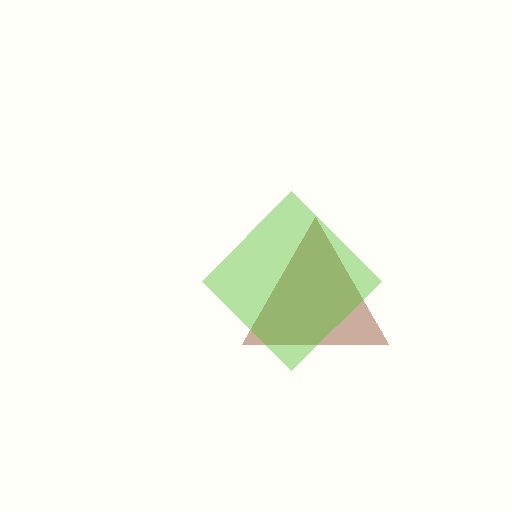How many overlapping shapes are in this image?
There are 2 overlapping shapes in the image.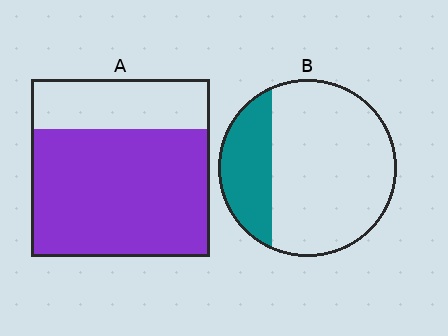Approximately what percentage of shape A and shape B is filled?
A is approximately 70% and B is approximately 25%.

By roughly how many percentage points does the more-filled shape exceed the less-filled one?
By roughly 45 percentage points (A over B).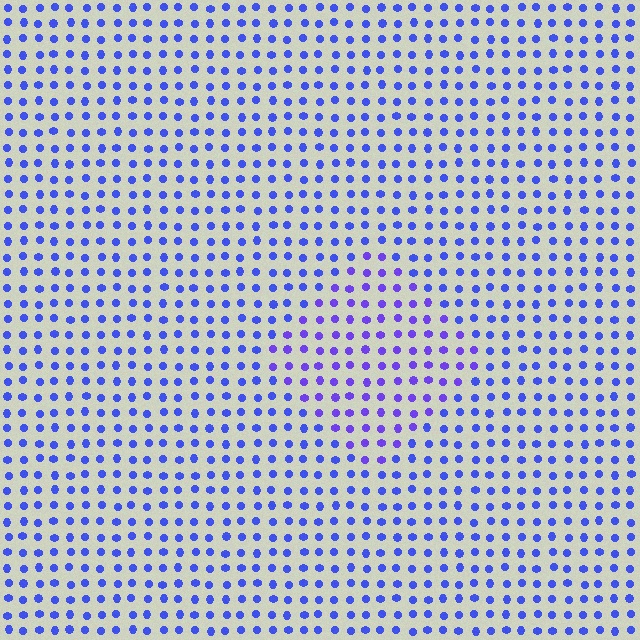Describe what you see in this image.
The image is filled with small blue elements in a uniform arrangement. A diamond-shaped region is visible where the elements are tinted to a slightly different hue, forming a subtle color boundary.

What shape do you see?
I see a diamond.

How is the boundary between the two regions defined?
The boundary is defined purely by a slight shift in hue (about 23 degrees). Spacing, size, and orientation are identical on both sides.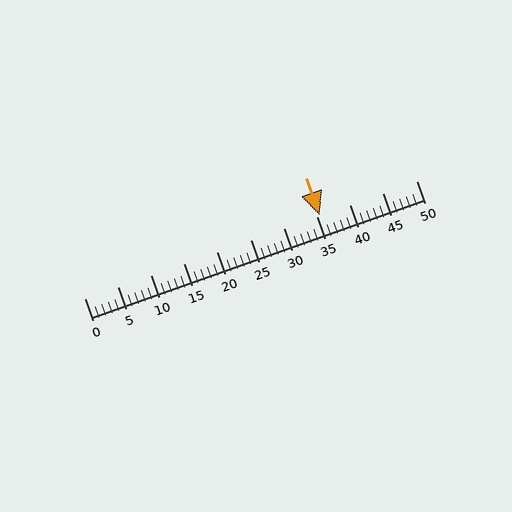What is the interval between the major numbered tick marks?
The major tick marks are spaced 5 units apart.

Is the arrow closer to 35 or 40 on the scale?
The arrow is closer to 35.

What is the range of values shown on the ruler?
The ruler shows values from 0 to 50.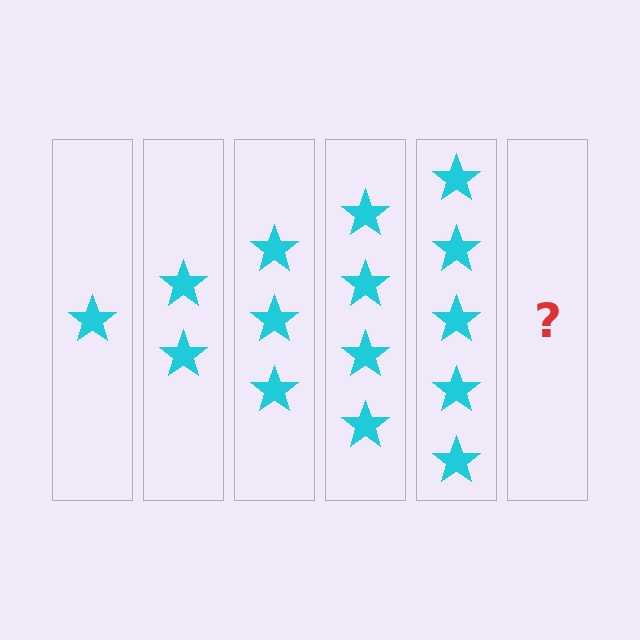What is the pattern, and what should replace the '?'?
The pattern is that each step adds one more star. The '?' should be 6 stars.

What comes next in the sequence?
The next element should be 6 stars.